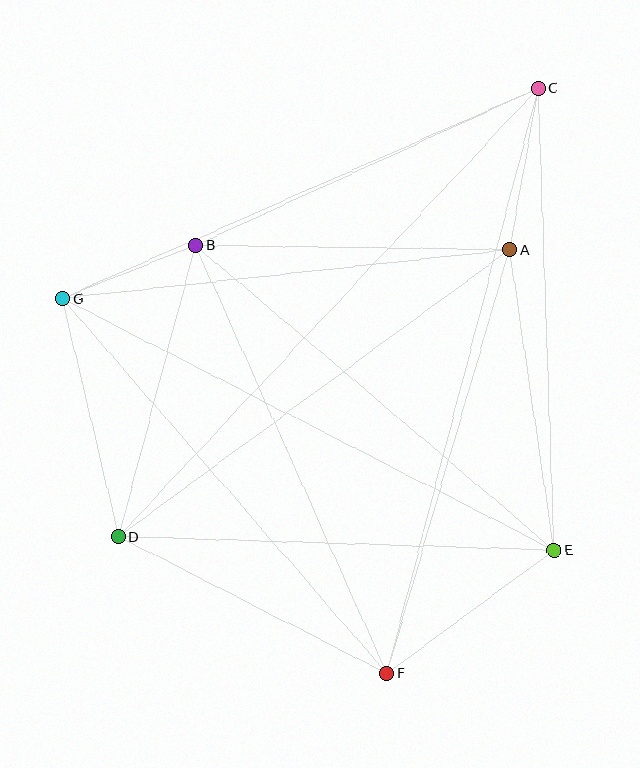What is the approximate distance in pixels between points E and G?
The distance between E and G is approximately 553 pixels.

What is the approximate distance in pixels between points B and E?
The distance between B and E is approximately 471 pixels.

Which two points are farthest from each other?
Points C and D are farthest from each other.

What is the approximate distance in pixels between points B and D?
The distance between B and D is approximately 302 pixels.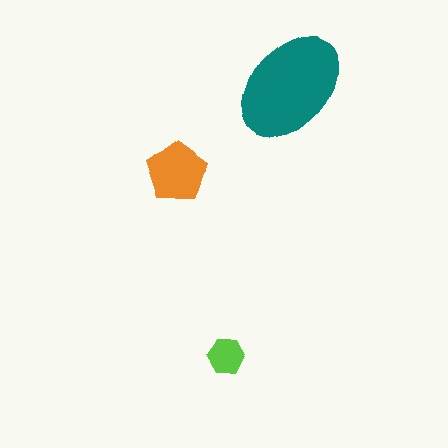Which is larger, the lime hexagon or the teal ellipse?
The teal ellipse.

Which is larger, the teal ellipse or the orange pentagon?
The teal ellipse.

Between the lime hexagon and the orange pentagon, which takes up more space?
The orange pentagon.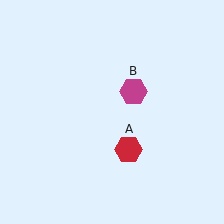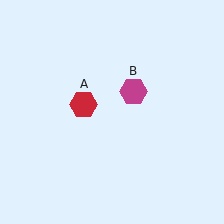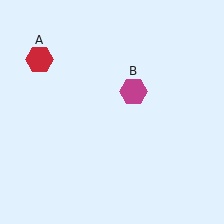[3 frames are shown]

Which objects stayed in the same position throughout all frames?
Magenta hexagon (object B) remained stationary.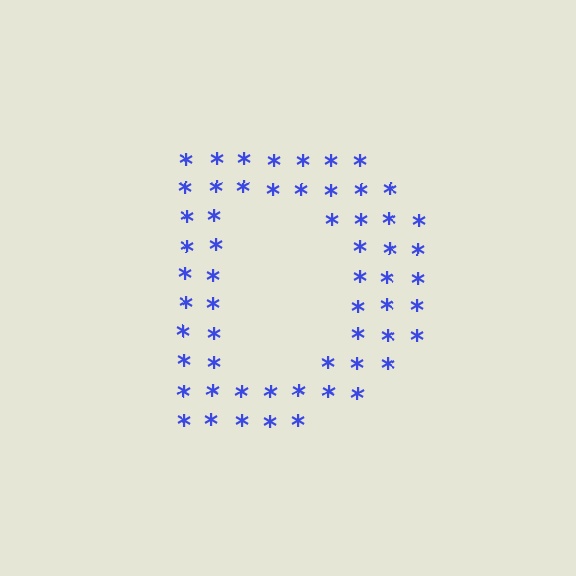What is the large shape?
The large shape is the letter D.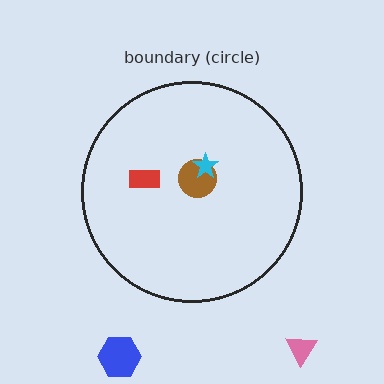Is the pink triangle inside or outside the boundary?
Outside.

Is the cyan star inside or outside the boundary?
Inside.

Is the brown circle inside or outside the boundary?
Inside.